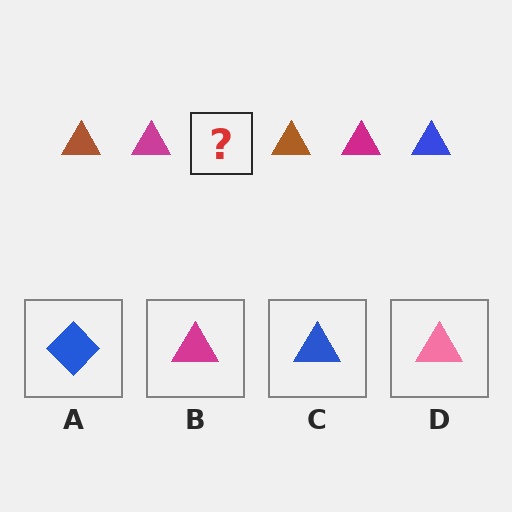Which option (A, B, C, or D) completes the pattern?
C.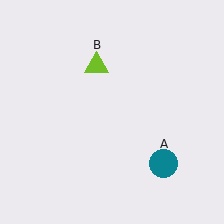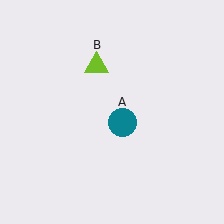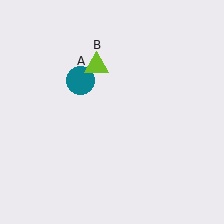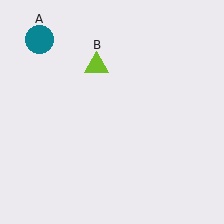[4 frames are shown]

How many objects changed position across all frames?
1 object changed position: teal circle (object A).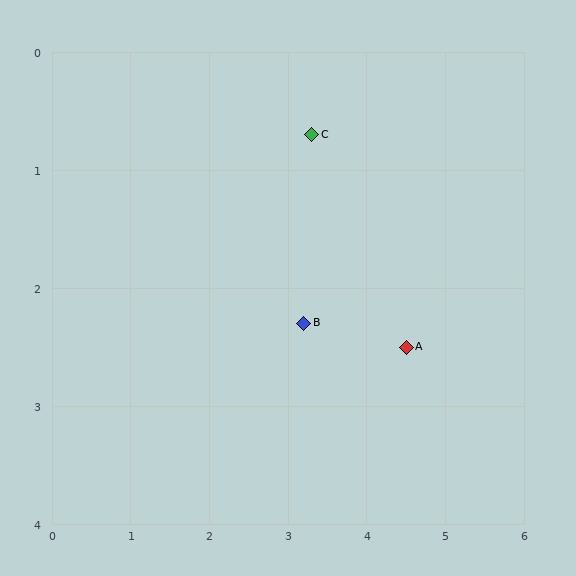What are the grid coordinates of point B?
Point B is at approximately (3.2, 2.3).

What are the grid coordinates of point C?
Point C is at approximately (3.3, 0.7).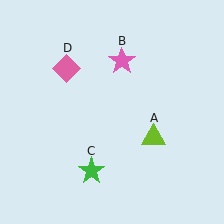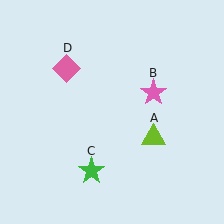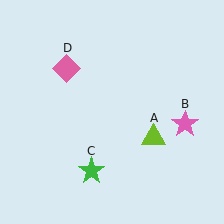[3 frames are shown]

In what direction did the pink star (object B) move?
The pink star (object B) moved down and to the right.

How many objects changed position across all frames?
1 object changed position: pink star (object B).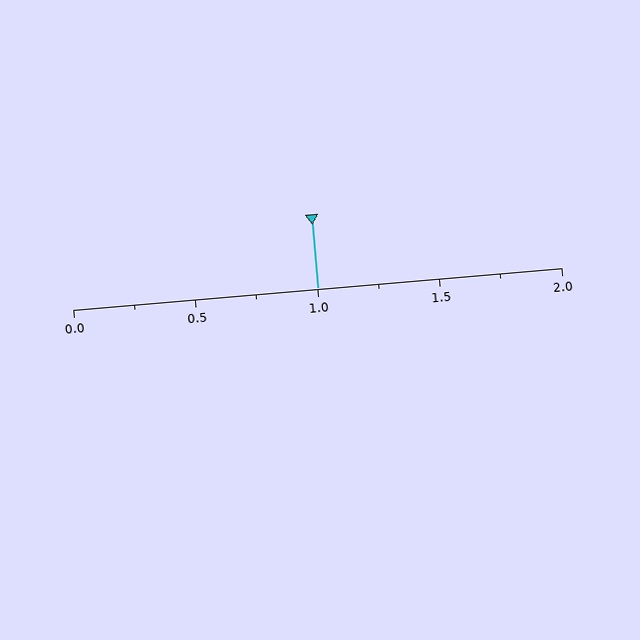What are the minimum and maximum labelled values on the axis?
The axis runs from 0.0 to 2.0.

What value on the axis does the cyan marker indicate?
The marker indicates approximately 1.